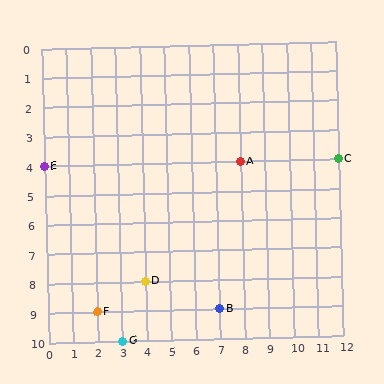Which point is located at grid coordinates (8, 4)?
Point A is at (8, 4).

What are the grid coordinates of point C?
Point C is at grid coordinates (12, 4).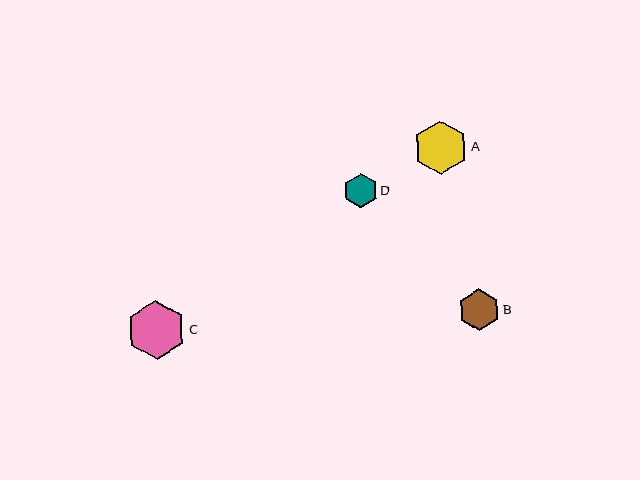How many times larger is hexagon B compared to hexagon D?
Hexagon B is approximately 1.2 times the size of hexagon D.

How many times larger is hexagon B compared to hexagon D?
Hexagon B is approximately 1.2 times the size of hexagon D.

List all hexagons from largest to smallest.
From largest to smallest: C, A, B, D.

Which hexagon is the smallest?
Hexagon D is the smallest with a size of approximately 34 pixels.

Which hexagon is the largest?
Hexagon C is the largest with a size of approximately 59 pixels.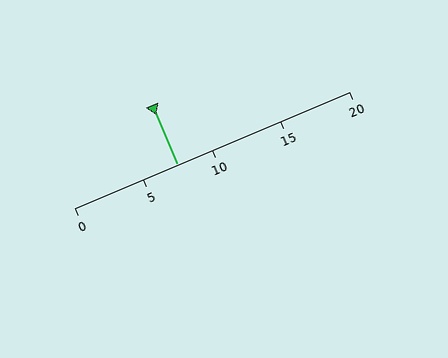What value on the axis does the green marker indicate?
The marker indicates approximately 7.5.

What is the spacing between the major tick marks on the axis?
The major ticks are spaced 5 apart.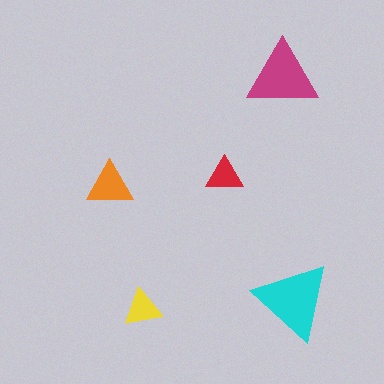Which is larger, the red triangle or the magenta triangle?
The magenta one.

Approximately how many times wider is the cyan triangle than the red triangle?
About 2 times wider.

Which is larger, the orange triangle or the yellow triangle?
The orange one.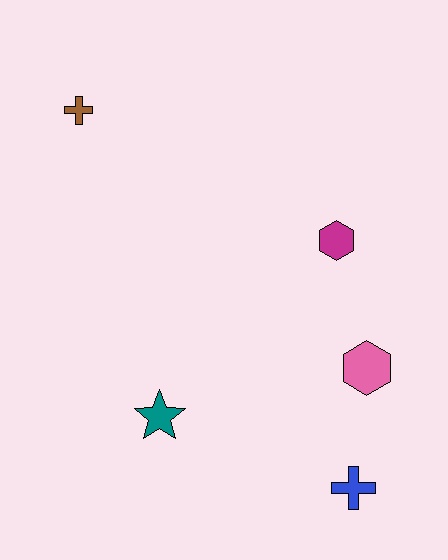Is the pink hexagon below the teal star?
No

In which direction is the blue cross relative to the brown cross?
The blue cross is below the brown cross.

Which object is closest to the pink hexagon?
The blue cross is closest to the pink hexagon.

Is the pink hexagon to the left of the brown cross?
No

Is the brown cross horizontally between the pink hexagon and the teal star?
No